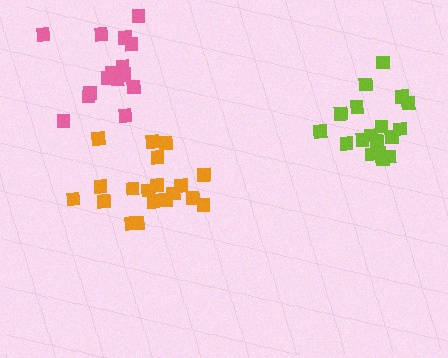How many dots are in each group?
Group 1: 19 dots, Group 2: 18 dots, Group 3: 15 dots (52 total).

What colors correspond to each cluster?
The clusters are colored: orange, lime, pink.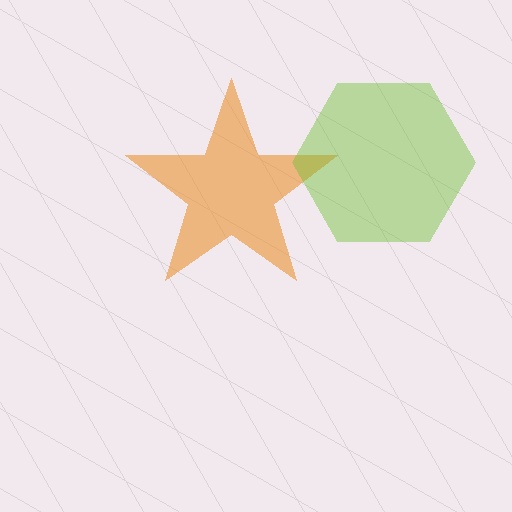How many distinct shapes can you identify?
There are 2 distinct shapes: an orange star, a lime hexagon.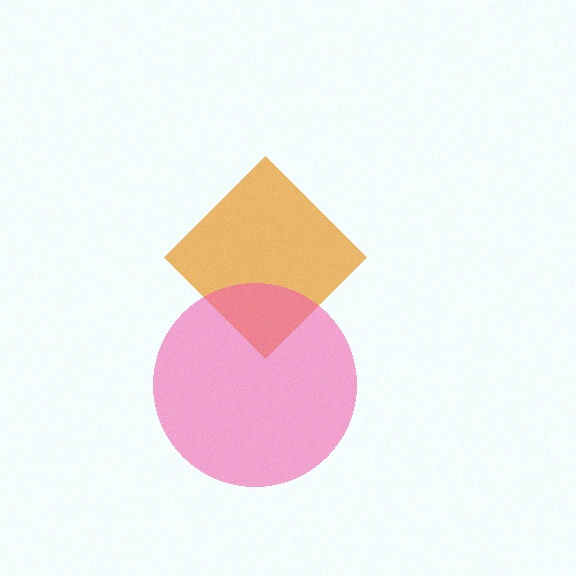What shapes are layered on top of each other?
The layered shapes are: an orange diamond, a pink circle.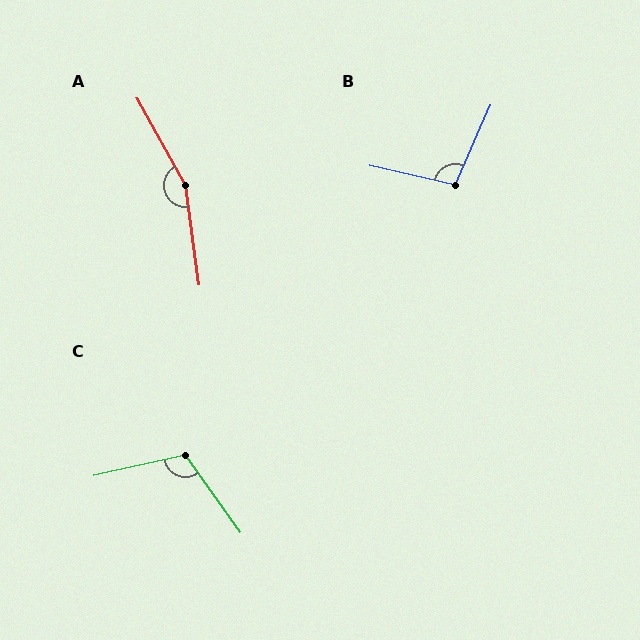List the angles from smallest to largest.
B (101°), C (113°), A (159°).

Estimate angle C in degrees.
Approximately 113 degrees.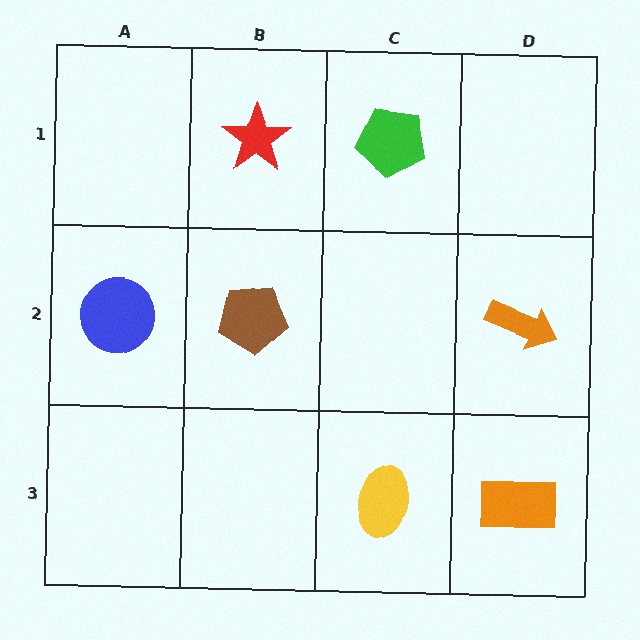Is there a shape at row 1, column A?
No, that cell is empty.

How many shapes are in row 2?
3 shapes.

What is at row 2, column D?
An orange arrow.